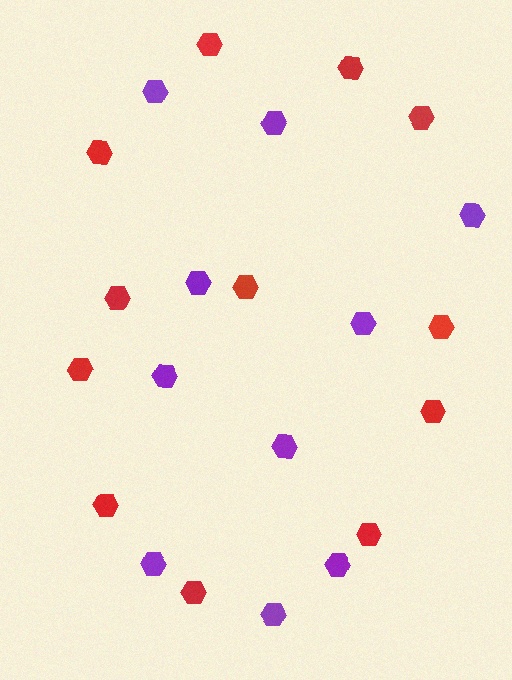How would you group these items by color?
There are 2 groups: one group of red hexagons (12) and one group of purple hexagons (10).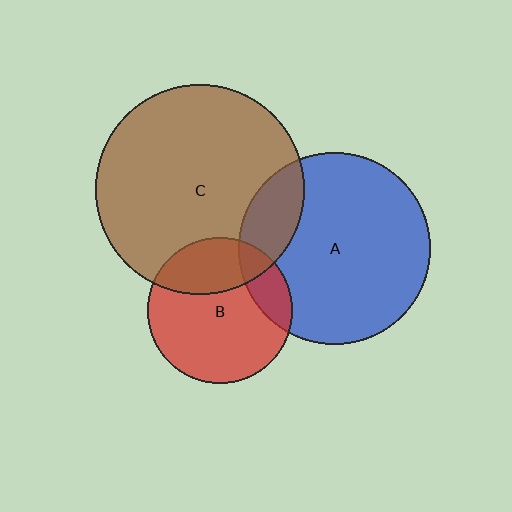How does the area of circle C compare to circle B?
Approximately 2.1 times.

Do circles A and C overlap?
Yes.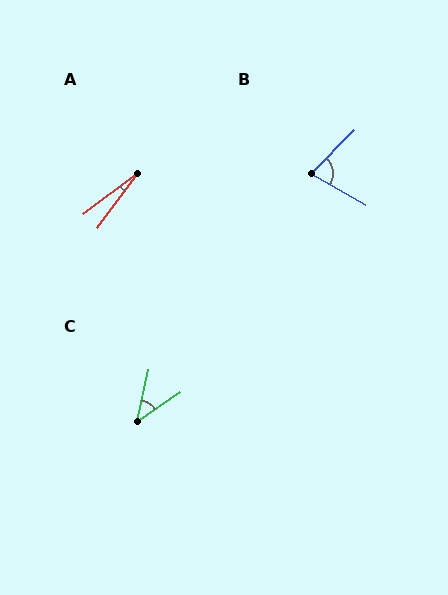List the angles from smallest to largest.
A (17°), C (43°), B (75°).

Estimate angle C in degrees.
Approximately 43 degrees.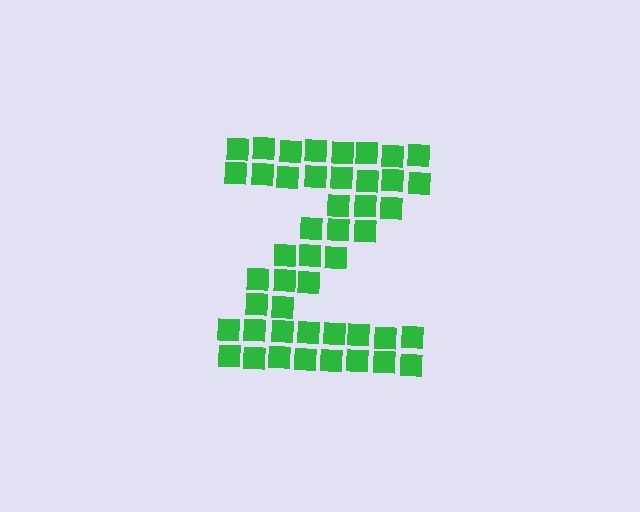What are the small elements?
The small elements are squares.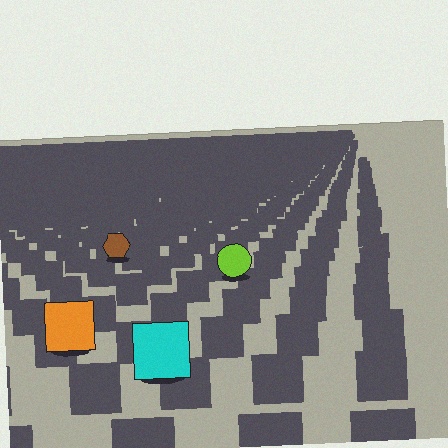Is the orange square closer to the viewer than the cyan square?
No. The cyan square is closer — you can tell from the texture gradient: the ground texture is coarser near it.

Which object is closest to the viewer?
The cyan square is closest. The texture marks near it are larger and more spread out.